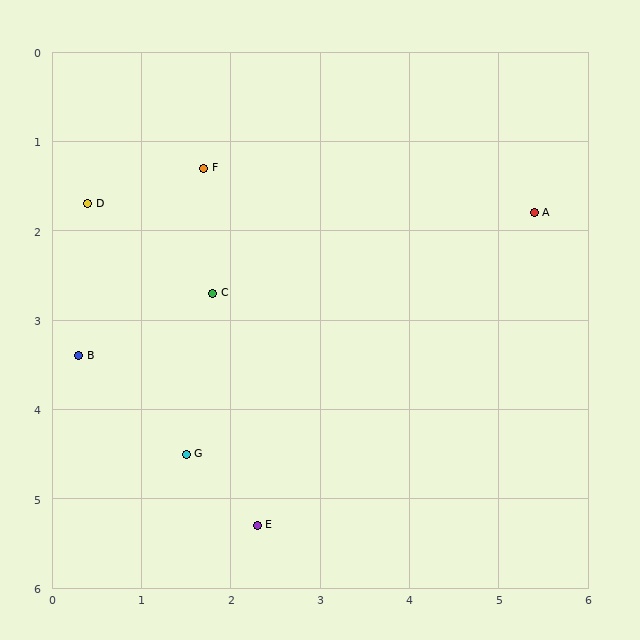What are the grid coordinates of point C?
Point C is at approximately (1.8, 2.7).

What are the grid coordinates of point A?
Point A is at approximately (5.4, 1.8).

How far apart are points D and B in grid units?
Points D and B are about 1.7 grid units apart.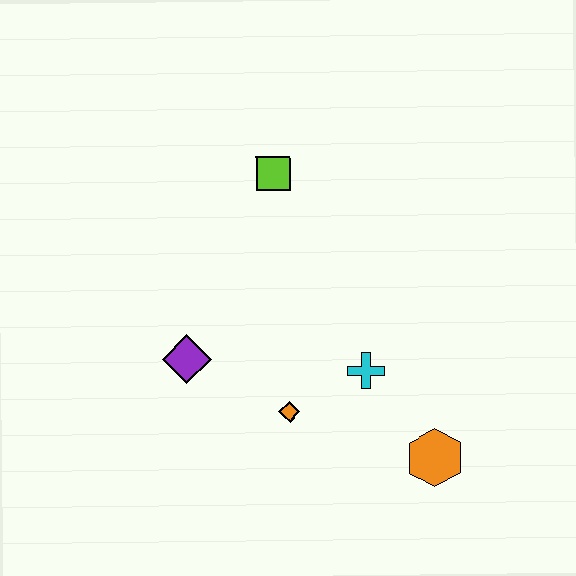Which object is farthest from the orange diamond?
The lime square is farthest from the orange diamond.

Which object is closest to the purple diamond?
The orange diamond is closest to the purple diamond.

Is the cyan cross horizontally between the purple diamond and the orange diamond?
No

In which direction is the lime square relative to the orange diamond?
The lime square is above the orange diamond.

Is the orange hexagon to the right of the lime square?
Yes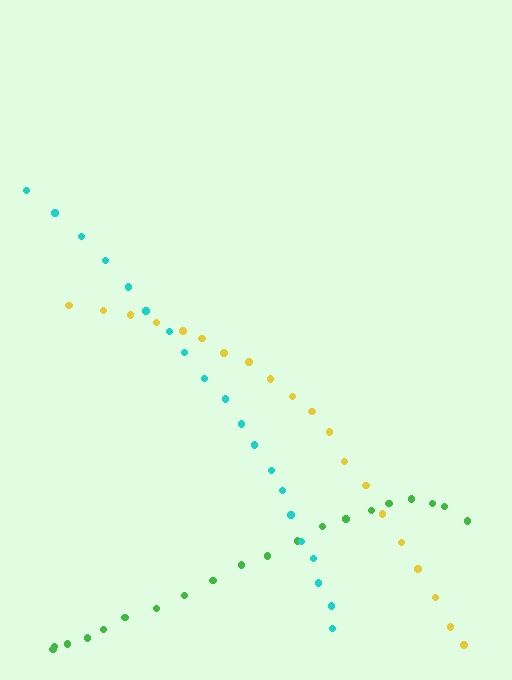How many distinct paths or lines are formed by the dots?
There are 3 distinct paths.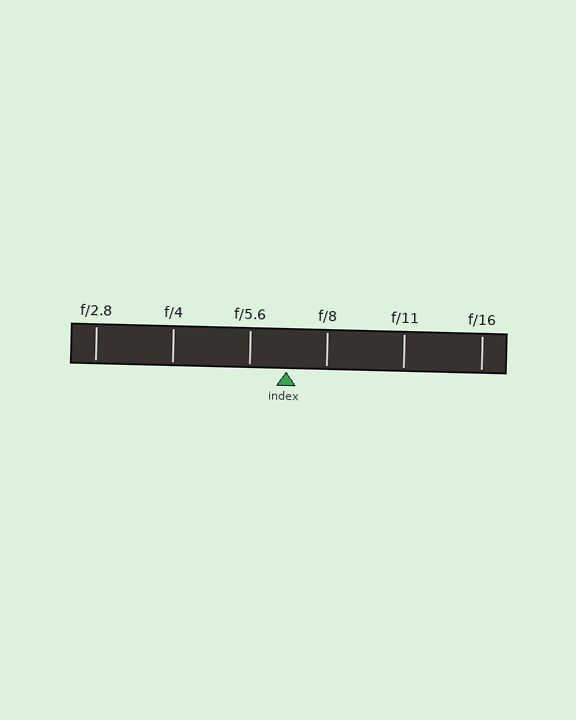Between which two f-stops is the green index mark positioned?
The index mark is between f/5.6 and f/8.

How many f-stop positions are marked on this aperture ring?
There are 6 f-stop positions marked.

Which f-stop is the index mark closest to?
The index mark is closest to f/5.6.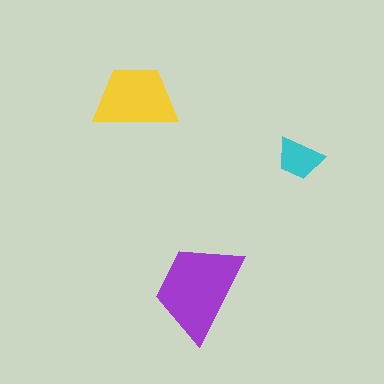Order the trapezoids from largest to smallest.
the purple one, the yellow one, the cyan one.